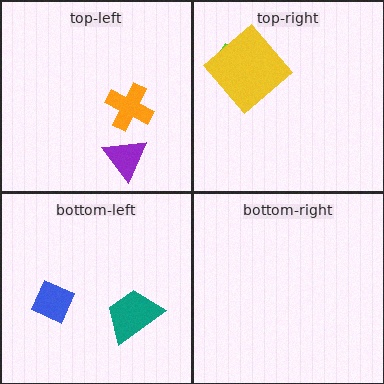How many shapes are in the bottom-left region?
2.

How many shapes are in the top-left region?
2.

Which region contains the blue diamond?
The bottom-left region.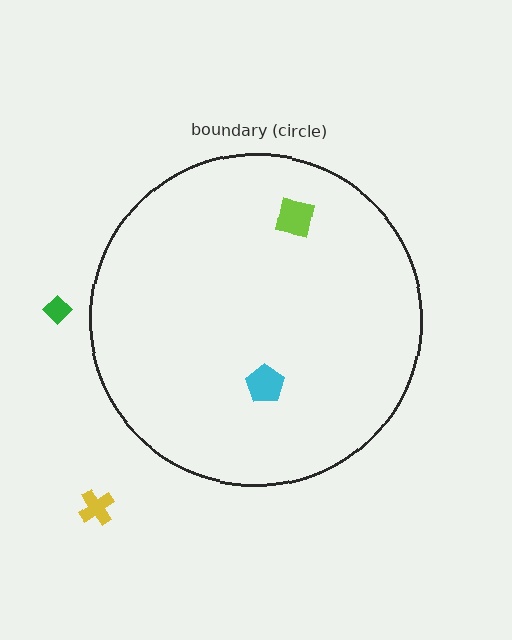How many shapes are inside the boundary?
2 inside, 2 outside.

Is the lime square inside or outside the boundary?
Inside.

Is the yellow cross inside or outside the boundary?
Outside.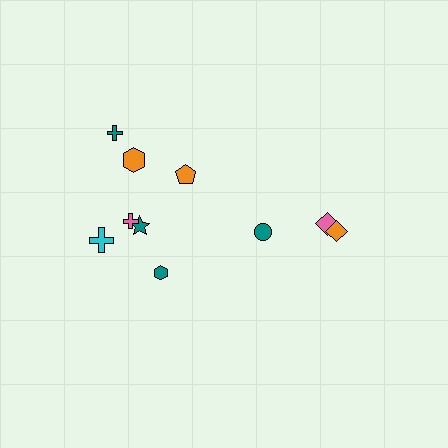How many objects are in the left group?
There are 7 objects.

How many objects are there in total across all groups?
There are 10 objects.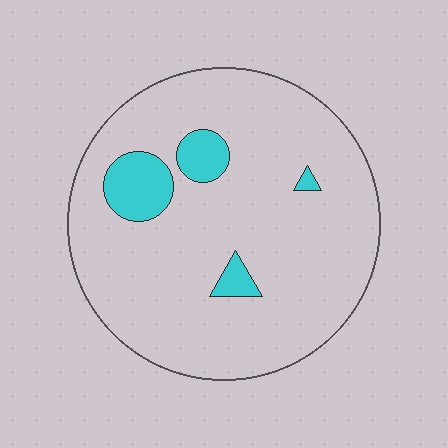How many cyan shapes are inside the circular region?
4.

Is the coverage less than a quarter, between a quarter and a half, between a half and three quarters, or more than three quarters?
Less than a quarter.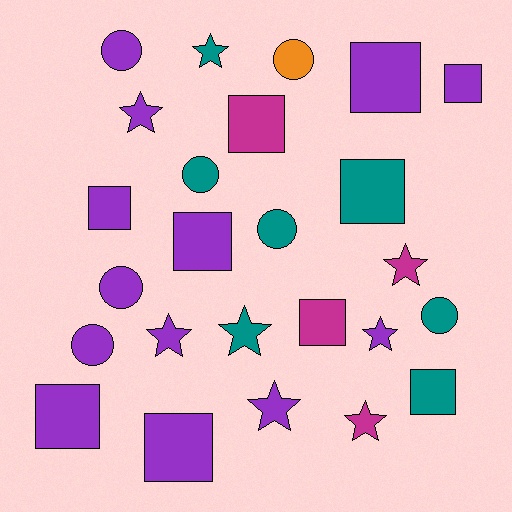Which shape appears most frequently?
Square, with 10 objects.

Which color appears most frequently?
Purple, with 13 objects.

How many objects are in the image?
There are 25 objects.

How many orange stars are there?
There are no orange stars.